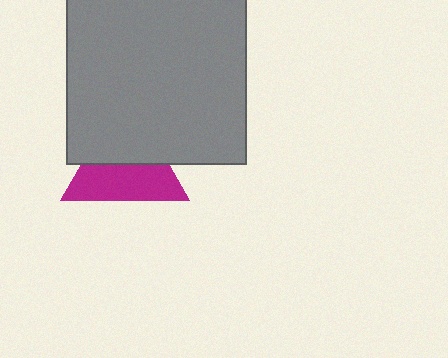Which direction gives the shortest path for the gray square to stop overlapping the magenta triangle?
Moving up gives the shortest separation.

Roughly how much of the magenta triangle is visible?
About half of it is visible (roughly 53%).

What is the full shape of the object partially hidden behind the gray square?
The partially hidden object is a magenta triangle.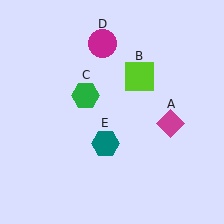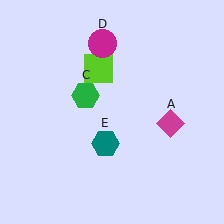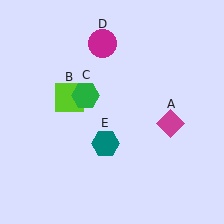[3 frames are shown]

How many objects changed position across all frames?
1 object changed position: lime square (object B).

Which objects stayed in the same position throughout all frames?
Magenta diamond (object A) and green hexagon (object C) and magenta circle (object D) and teal hexagon (object E) remained stationary.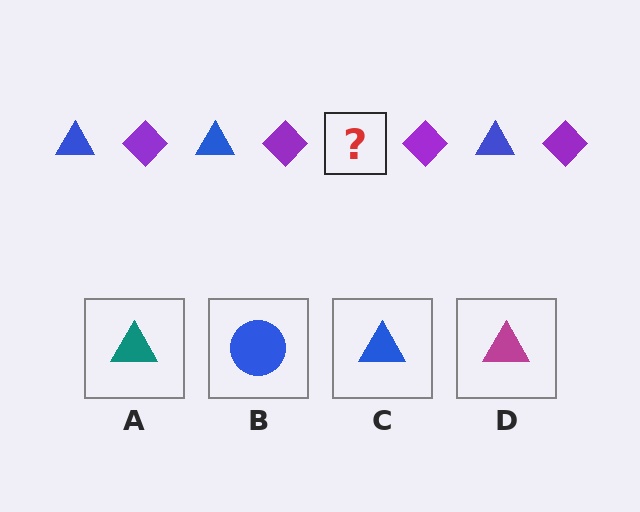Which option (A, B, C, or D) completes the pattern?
C.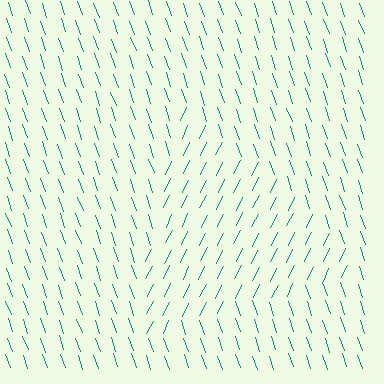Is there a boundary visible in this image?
Yes, there is a texture boundary formed by a change in line orientation.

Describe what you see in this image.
The image is filled with small teal line segments. A triangle region in the image has lines oriented differently from the surrounding lines, creating a visible texture boundary.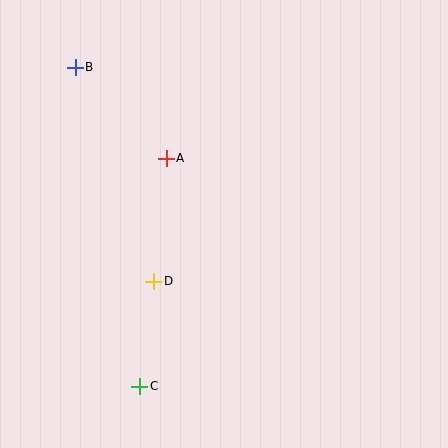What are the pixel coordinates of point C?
Point C is at (140, 386).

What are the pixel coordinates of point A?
Point A is at (166, 158).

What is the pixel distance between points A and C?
The distance between A and C is 229 pixels.